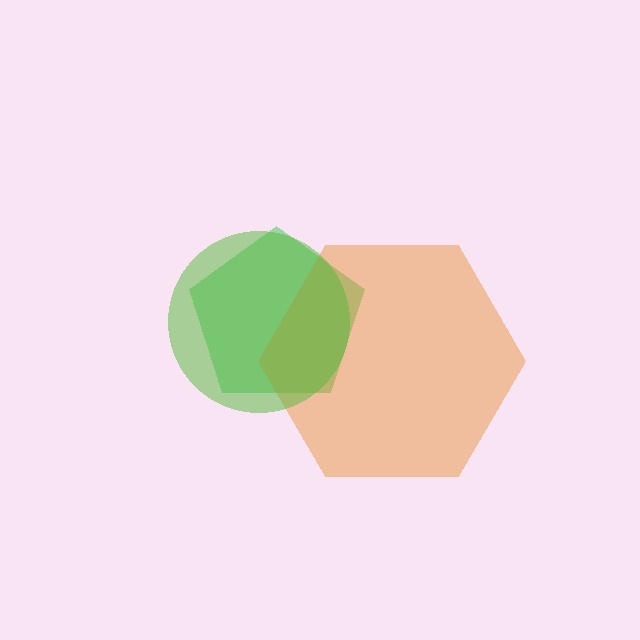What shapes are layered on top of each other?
The layered shapes are: a green pentagon, an orange hexagon, a lime circle.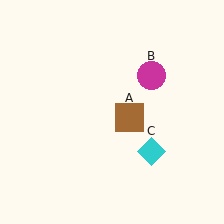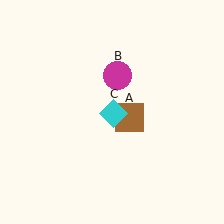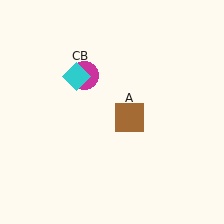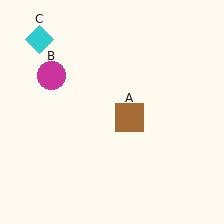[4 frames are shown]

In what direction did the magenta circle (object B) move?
The magenta circle (object B) moved left.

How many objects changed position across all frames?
2 objects changed position: magenta circle (object B), cyan diamond (object C).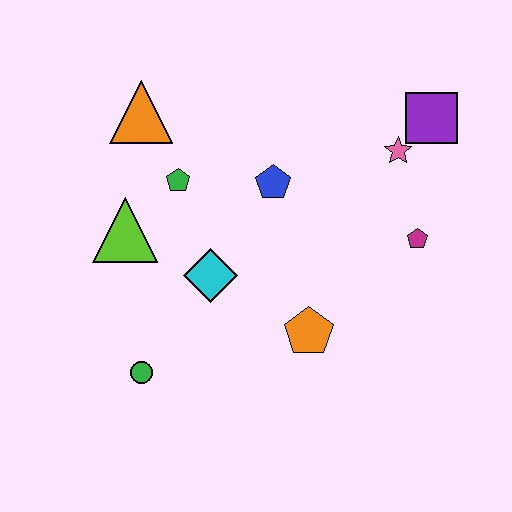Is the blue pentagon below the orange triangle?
Yes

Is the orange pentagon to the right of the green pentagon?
Yes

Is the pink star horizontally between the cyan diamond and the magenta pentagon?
Yes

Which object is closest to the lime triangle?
The green pentagon is closest to the lime triangle.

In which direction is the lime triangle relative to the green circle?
The lime triangle is above the green circle.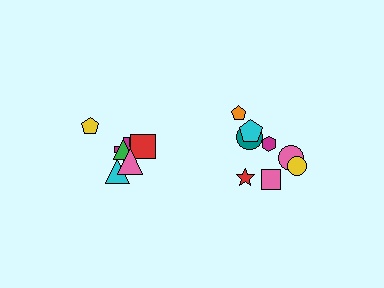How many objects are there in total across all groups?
There are 14 objects.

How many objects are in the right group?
There are 8 objects.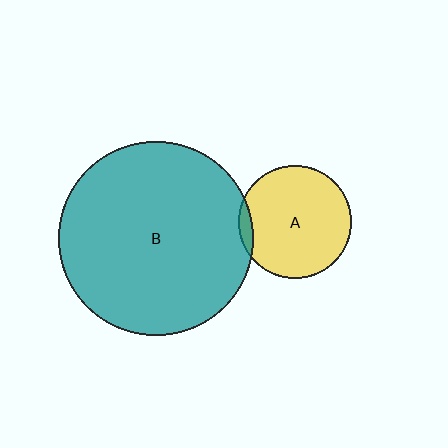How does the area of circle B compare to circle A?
Approximately 2.9 times.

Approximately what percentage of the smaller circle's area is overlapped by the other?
Approximately 5%.